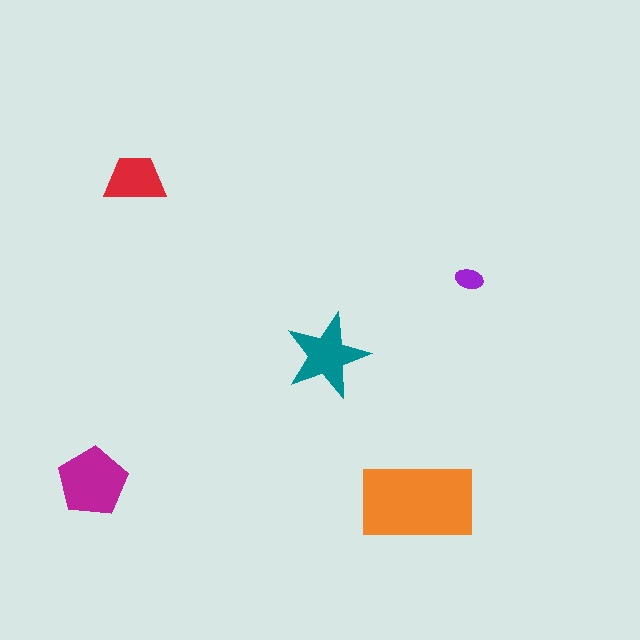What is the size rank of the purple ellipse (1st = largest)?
5th.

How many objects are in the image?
There are 5 objects in the image.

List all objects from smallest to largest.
The purple ellipse, the red trapezoid, the teal star, the magenta pentagon, the orange rectangle.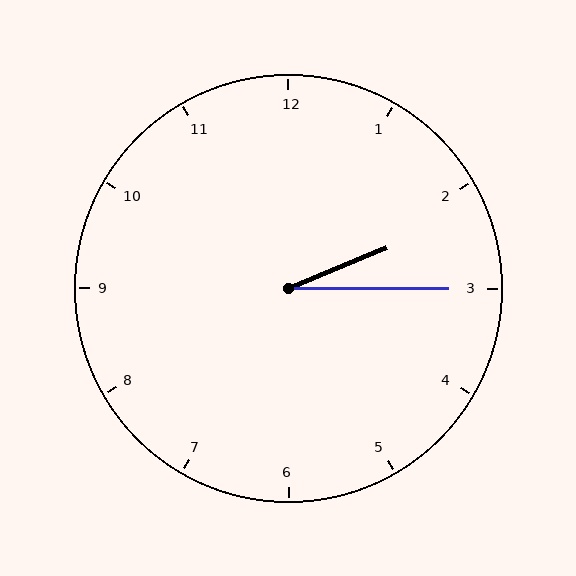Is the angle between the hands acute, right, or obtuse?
It is acute.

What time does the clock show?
2:15.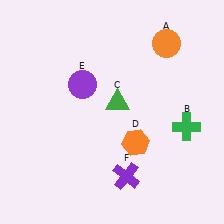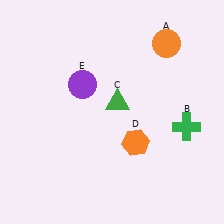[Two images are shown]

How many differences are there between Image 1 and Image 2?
There is 1 difference between the two images.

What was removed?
The purple cross (F) was removed in Image 2.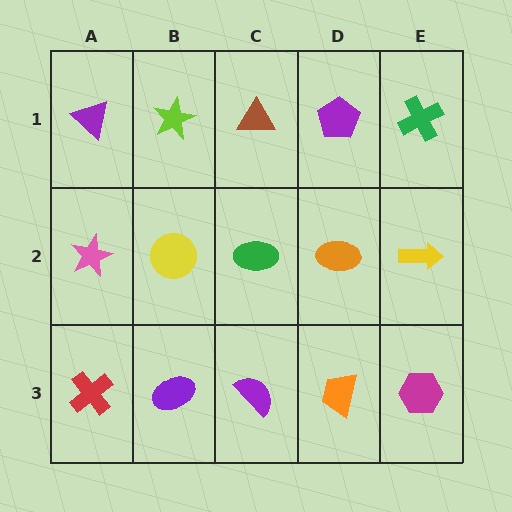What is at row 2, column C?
A green ellipse.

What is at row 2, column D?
An orange ellipse.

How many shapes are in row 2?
5 shapes.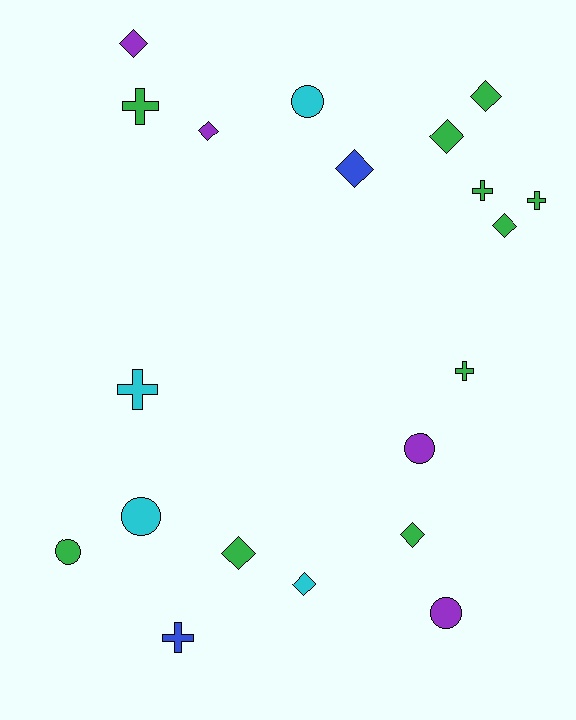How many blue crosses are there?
There is 1 blue cross.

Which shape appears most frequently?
Diamond, with 9 objects.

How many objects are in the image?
There are 20 objects.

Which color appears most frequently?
Green, with 10 objects.